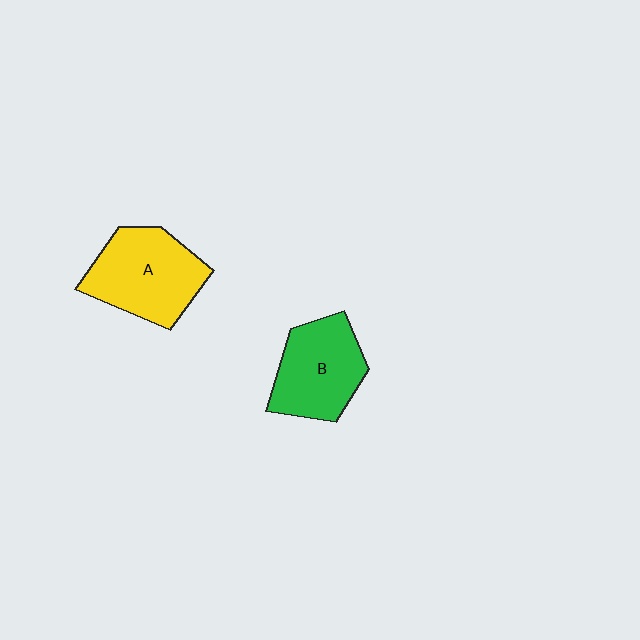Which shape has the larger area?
Shape A (yellow).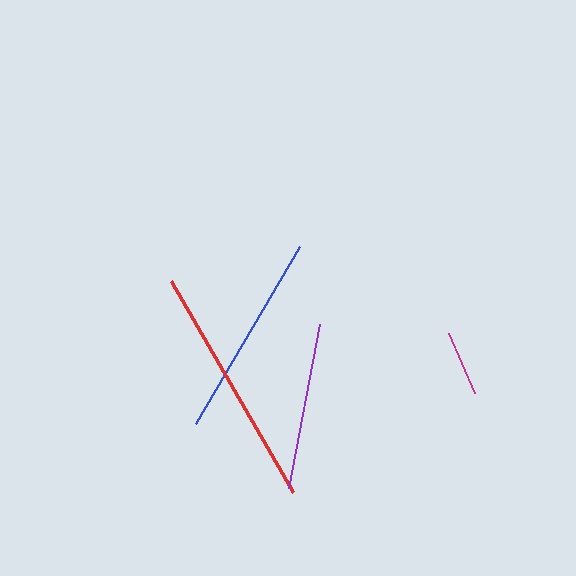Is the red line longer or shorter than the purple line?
The red line is longer than the purple line.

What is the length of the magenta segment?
The magenta segment is approximately 65 pixels long.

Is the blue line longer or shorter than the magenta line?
The blue line is longer than the magenta line.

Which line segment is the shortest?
The magenta line is the shortest at approximately 65 pixels.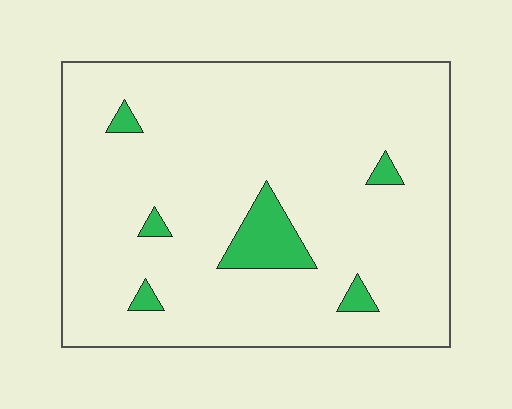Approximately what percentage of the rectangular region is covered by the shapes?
Approximately 5%.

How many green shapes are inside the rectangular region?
6.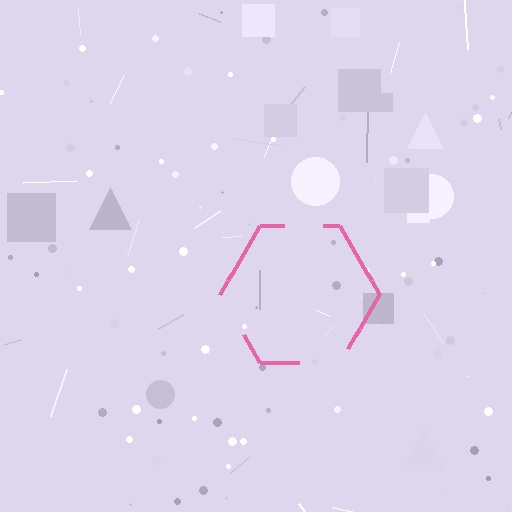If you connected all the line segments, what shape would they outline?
They would outline a hexagon.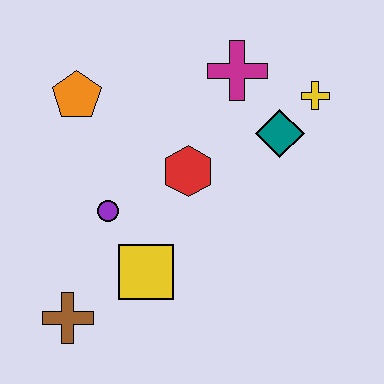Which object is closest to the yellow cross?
The teal diamond is closest to the yellow cross.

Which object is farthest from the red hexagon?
The brown cross is farthest from the red hexagon.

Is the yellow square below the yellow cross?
Yes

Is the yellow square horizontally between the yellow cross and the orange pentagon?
Yes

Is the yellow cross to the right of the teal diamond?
Yes